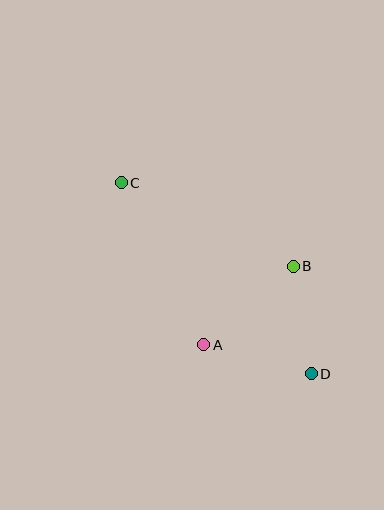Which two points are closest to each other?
Points B and D are closest to each other.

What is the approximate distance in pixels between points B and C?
The distance between B and C is approximately 191 pixels.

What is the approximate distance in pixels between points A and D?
The distance between A and D is approximately 111 pixels.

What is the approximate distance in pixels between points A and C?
The distance between A and C is approximately 182 pixels.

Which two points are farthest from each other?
Points C and D are farthest from each other.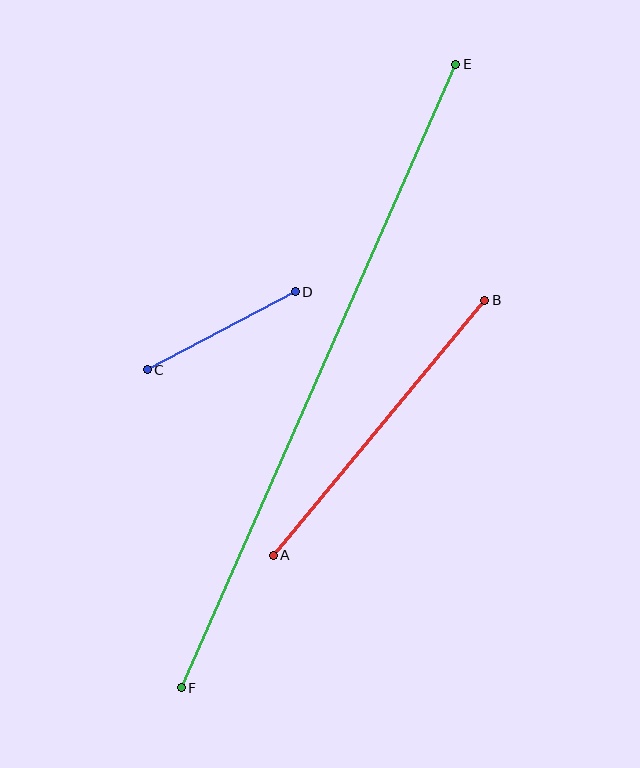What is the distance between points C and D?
The distance is approximately 167 pixels.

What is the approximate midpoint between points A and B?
The midpoint is at approximately (379, 428) pixels.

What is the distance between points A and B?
The distance is approximately 332 pixels.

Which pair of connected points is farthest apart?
Points E and F are farthest apart.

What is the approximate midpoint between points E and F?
The midpoint is at approximately (318, 376) pixels.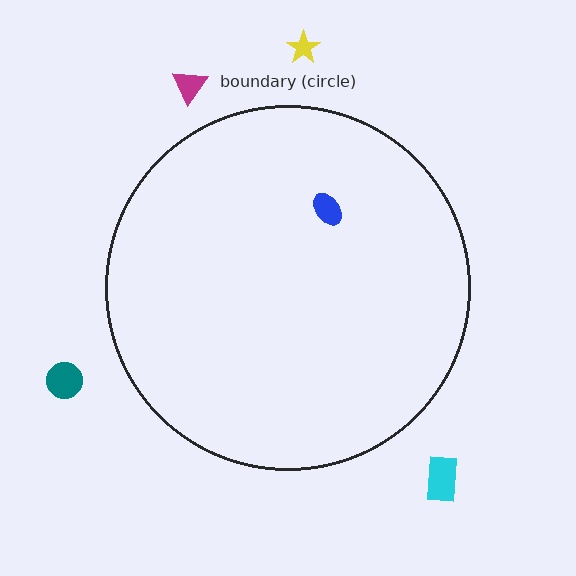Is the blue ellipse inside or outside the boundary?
Inside.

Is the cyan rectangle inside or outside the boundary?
Outside.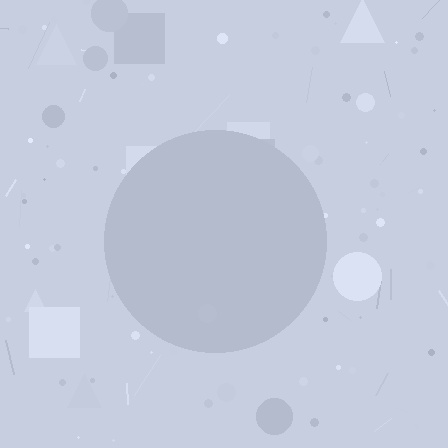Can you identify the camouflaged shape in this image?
The camouflaged shape is a circle.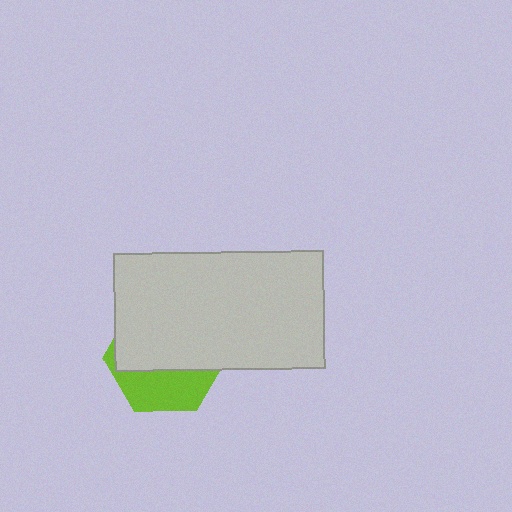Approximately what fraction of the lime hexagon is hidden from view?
Roughly 63% of the lime hexagon is hidden behind the light gray rectangle.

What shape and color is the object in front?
The object in front is a light gray rectangle.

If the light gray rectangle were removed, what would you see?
You would see the complete lime hexagon.